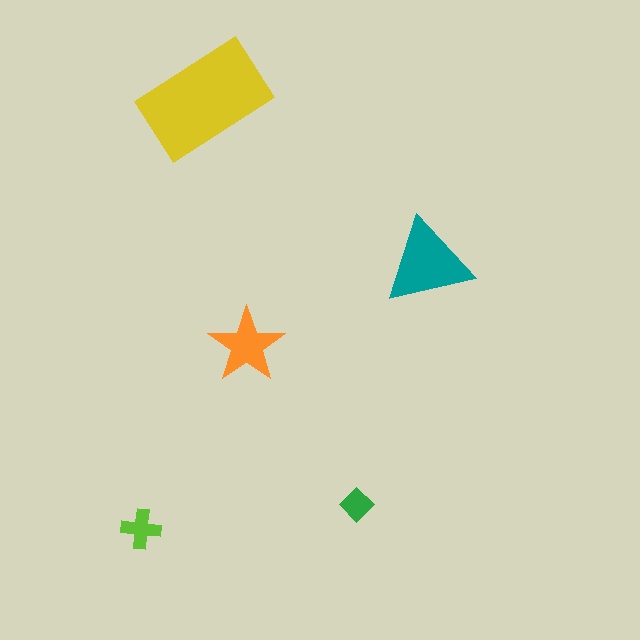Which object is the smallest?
The green diamond.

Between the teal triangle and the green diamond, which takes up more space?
The teal triangle.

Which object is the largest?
The yellow rectangle.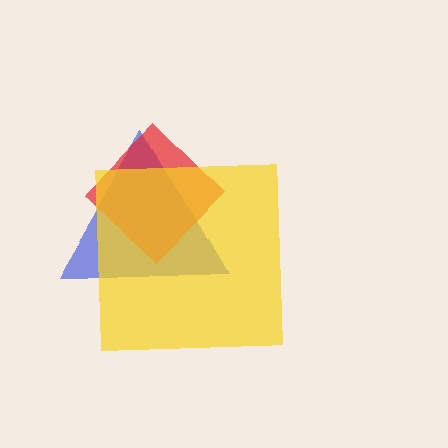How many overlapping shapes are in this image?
There are 3 overlapping shapes in the image.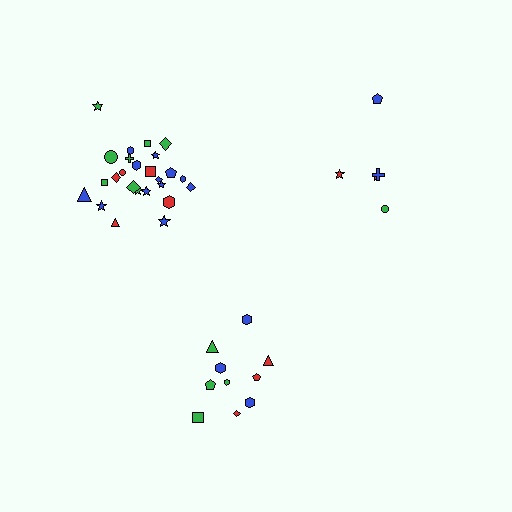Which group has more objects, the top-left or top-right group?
The top-left group.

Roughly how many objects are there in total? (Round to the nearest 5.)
Roughly 40 objects in total.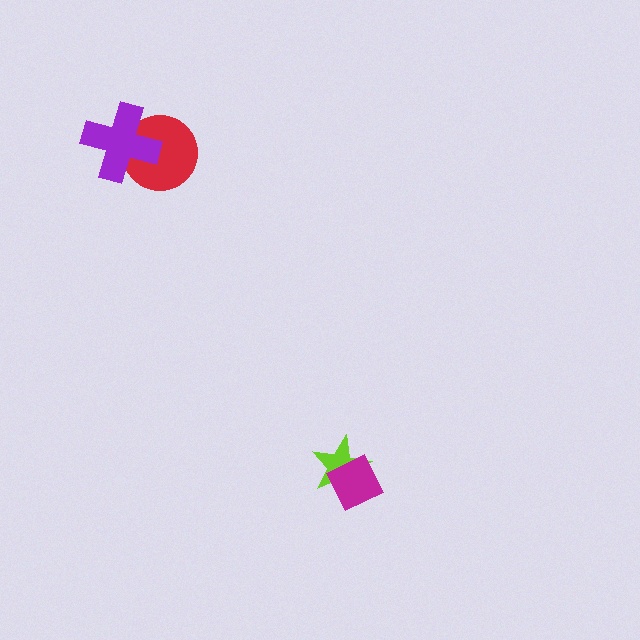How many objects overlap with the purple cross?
1 object overlaps with the purple cross.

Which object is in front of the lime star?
The magenta diamond is in front of the lime star.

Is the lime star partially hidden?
Yes, it is partially covered by another shape.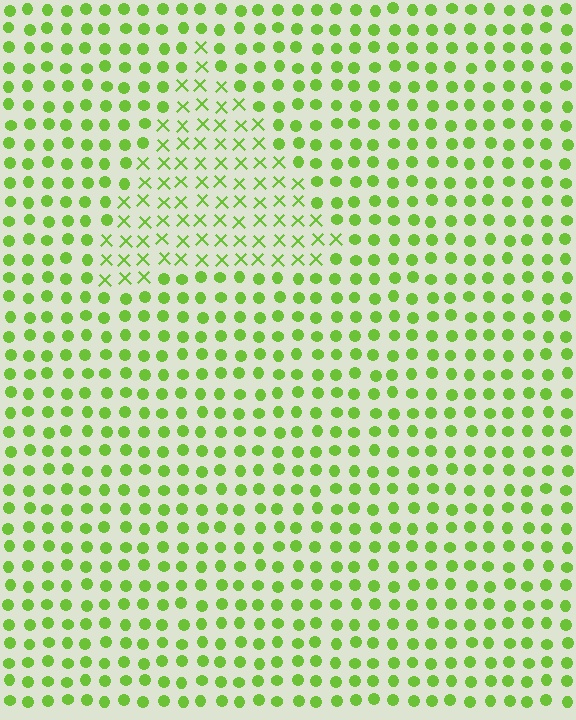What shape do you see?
I see a triangle.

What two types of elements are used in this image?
The image uses X marks inside the triangle region and circles outside it.